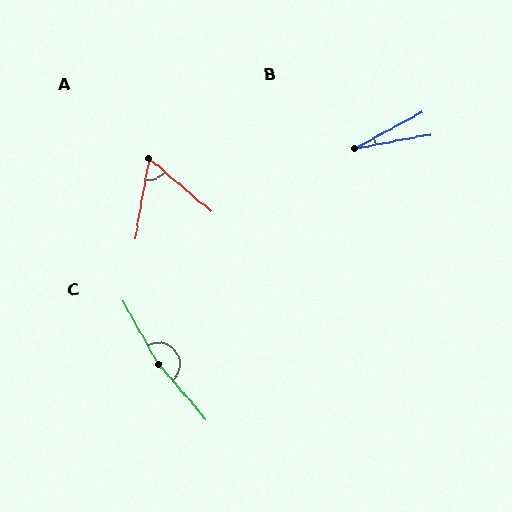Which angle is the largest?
C, at approximately 168 degrees.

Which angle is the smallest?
B, at approximately 18 degrees.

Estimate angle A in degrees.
Approximately 59 degrees.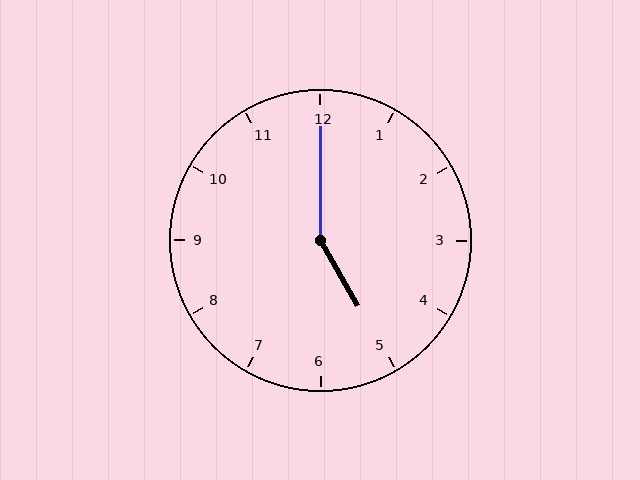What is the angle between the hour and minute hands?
Approximately 150 degrees.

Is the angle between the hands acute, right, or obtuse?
It is obtuse.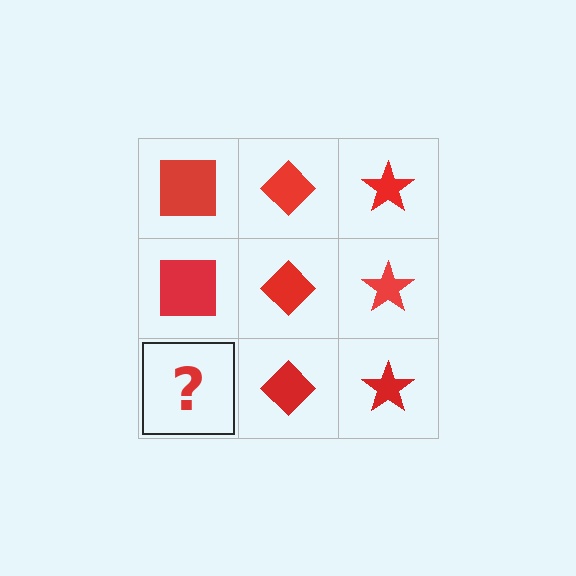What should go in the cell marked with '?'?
The missing cell should contain a red square.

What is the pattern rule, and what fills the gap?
The rule is that each column has a consistent shape. The gap should be filled with a red square.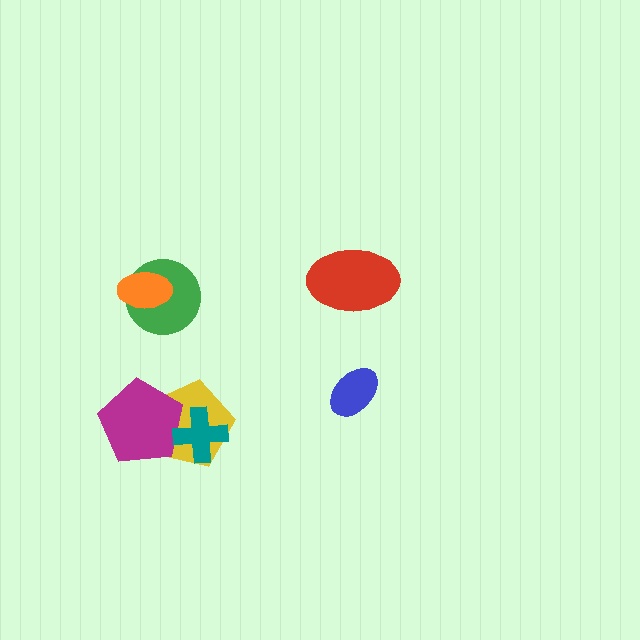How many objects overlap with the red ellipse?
0 objects overlap with the red ellipse.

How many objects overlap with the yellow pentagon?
2 objects overlap with the yellow pentagon.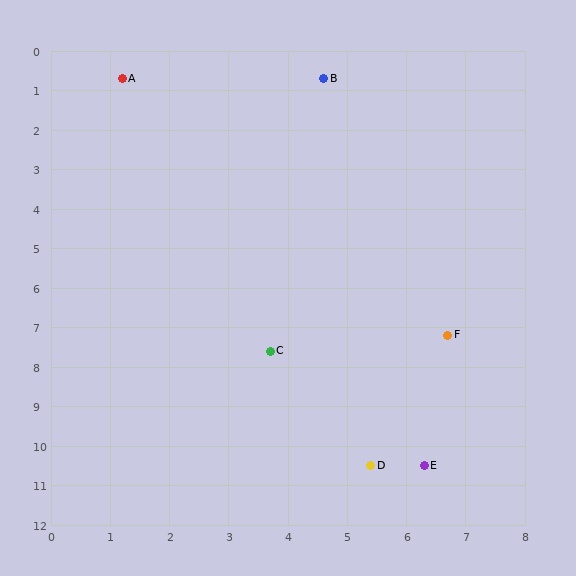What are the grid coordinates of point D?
Point D is at approximately (5.4, 10.5).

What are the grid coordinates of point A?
Point A is at approximately (1.2, 0.7).